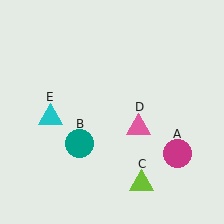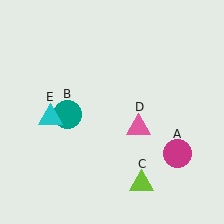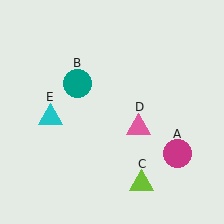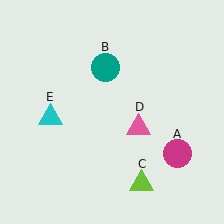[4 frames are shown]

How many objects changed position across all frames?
1 object changed position: teal circle (object B).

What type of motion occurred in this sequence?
The teal circle (object B) rotated clockwise around the center of the scene.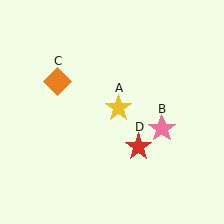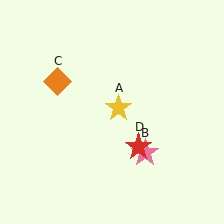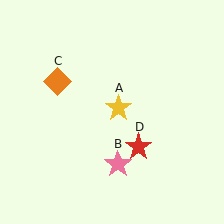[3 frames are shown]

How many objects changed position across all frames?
1 object changed position: pink star (object B).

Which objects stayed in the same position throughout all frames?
Yellow star (object A) and orange diamond (object C) and red star (object D) remained stationary.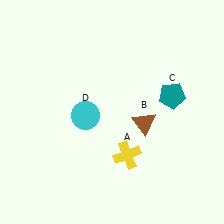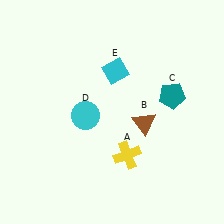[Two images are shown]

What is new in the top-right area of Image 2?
A cyan diamond (E) was added in the top-right area of Image 2.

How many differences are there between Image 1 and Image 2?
There is 1 difference between the two images.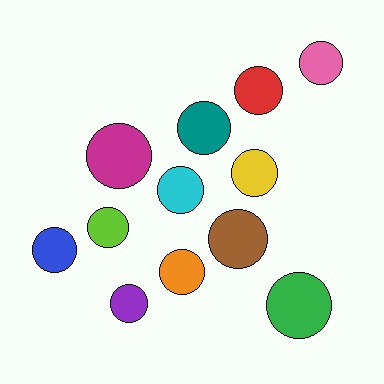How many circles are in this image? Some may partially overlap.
There are 12 circles.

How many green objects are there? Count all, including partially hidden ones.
There is 1 green object.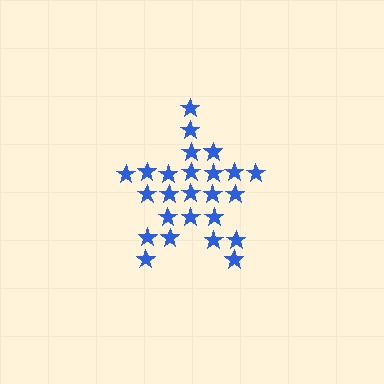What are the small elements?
The small elements are stars.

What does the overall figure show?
The overall figure shows a star.